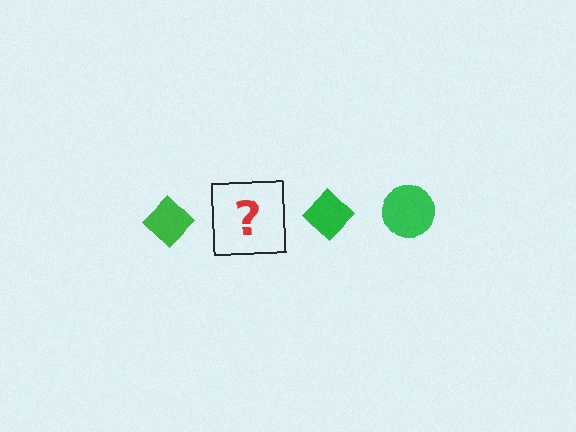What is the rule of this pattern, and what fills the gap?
The rule is that the pattern cycles through diamond, circle shapes in green. The gap should be filled with a green circle.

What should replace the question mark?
The question mark should be replaced with a green circle.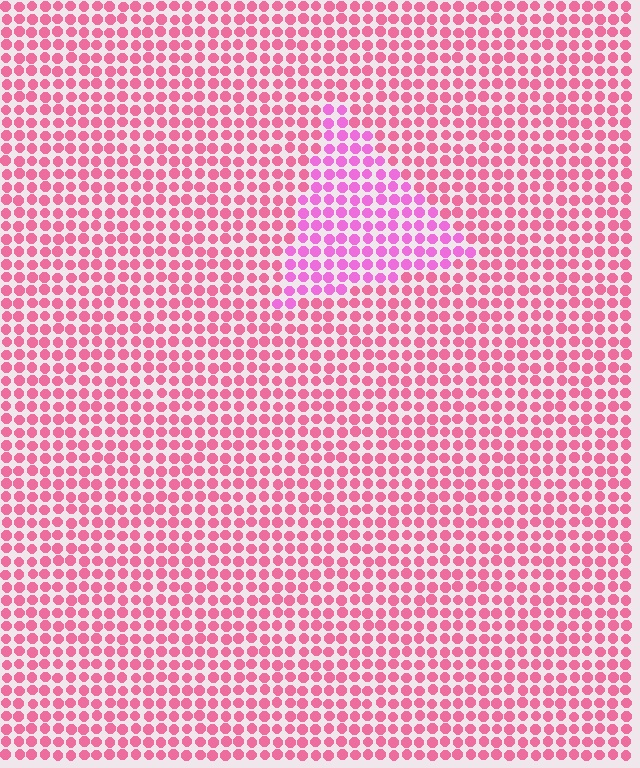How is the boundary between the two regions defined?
The boundary is defined purely by a slight shift in hue (about 29 degrees). Spacing, size, and orientation are identical on both sides.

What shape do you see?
I see a triangle.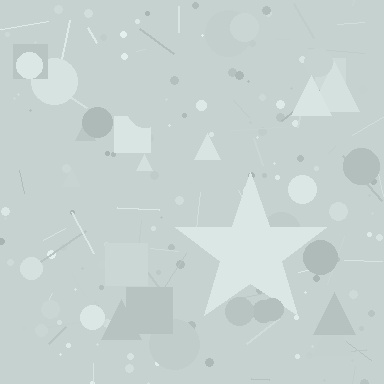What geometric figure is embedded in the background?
A star is embedded in the background.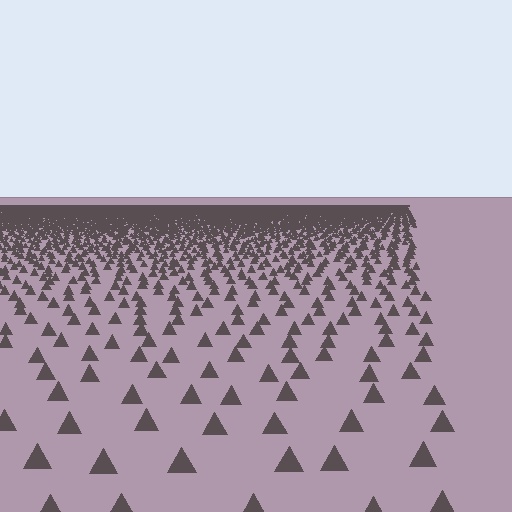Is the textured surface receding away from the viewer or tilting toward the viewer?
The surface is receding away from the viewer. Texture elements get smaller and denser toward the top.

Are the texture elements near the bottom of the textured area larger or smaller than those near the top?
Larger. Near the bottom, elements are closer to the viewer and appear at a bigger on-screen size.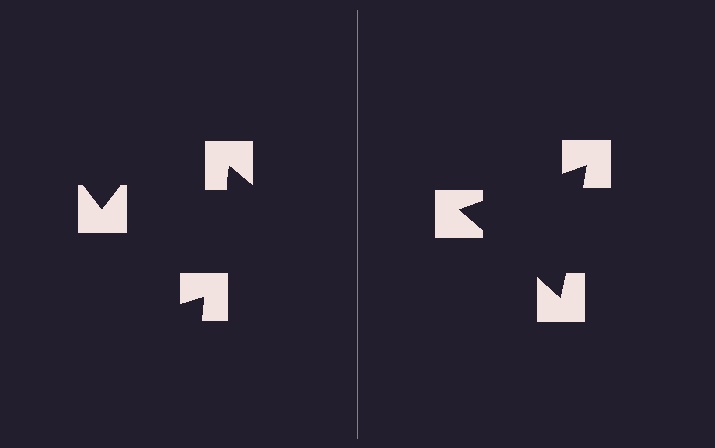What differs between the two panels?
The notched squares are positioned identically on both sides; only the wedge orientations differ. On the right they align to a triangle; on the left they are misaligned.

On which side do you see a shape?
An illusory triangle appears on the right side. On the left side the wedge cuts are rotated, so no coherent shape forms.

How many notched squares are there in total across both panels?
6 — 3 on each side.